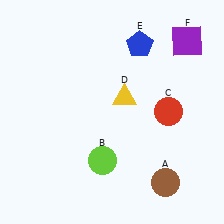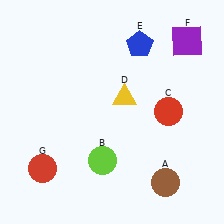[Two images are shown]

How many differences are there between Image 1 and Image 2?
There is 1 difference between the two images.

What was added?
A red circle (G) was added in Image 2.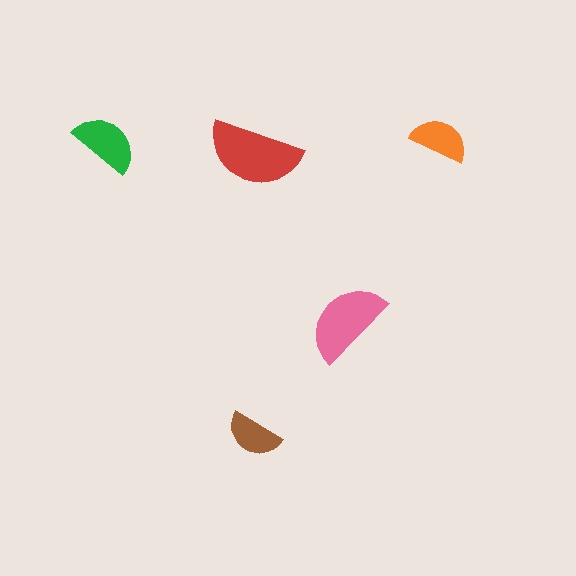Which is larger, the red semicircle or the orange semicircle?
The red one.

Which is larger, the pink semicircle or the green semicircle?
The pink one.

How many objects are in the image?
There are 5 objects in the image.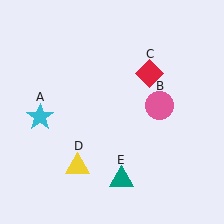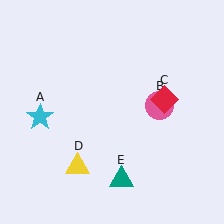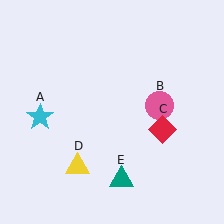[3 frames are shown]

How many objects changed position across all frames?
1 object changed position: red diamond (object C).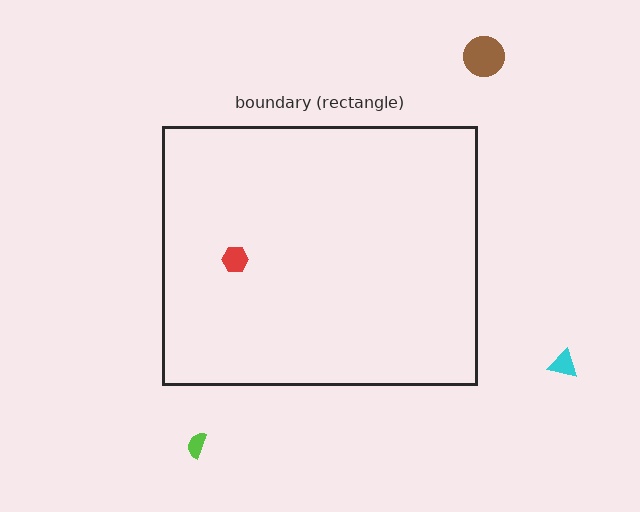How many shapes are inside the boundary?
1 inside, 3 outside.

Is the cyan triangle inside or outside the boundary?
Outside.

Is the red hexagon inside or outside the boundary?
Inside.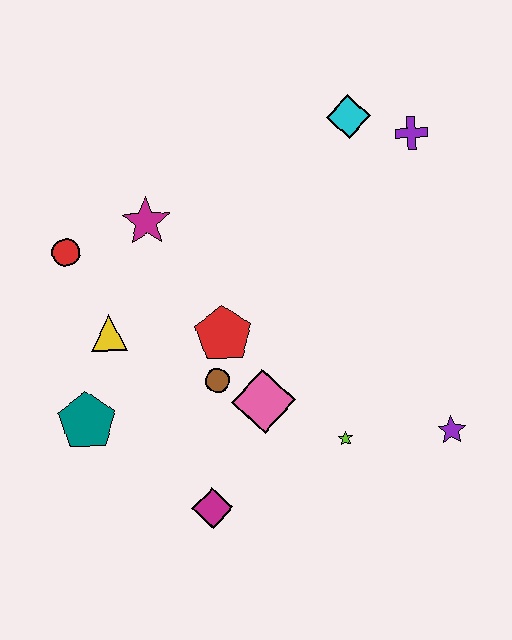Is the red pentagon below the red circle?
Yes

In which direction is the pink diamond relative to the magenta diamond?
The pink diamond is above the magenta diamond.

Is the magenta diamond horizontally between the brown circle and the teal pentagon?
Yes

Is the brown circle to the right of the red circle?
Yes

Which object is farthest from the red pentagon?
The purple cross is farthest from the red pentagon.